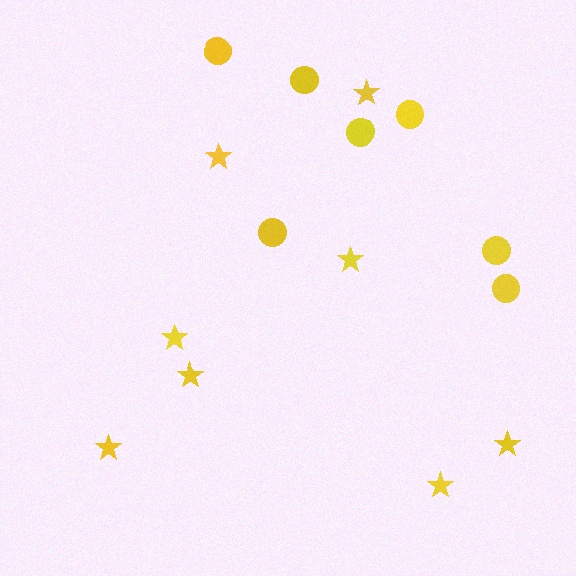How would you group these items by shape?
There are 2 groups: one group of circles (7) and one group of stars (8).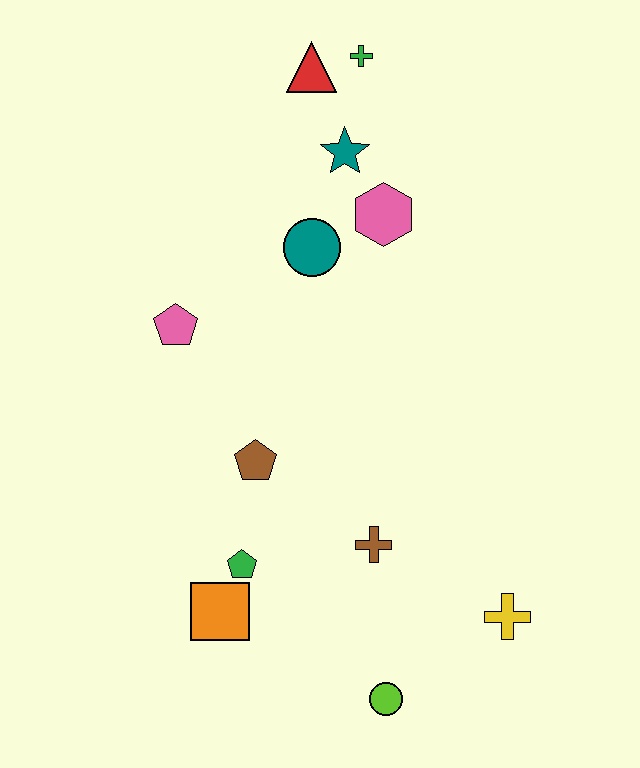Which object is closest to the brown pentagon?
The green pentagon is closest to the brown pentagon.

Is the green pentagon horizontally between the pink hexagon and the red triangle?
No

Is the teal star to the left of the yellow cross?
Yes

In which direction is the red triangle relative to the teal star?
The red triangle is above the teal star.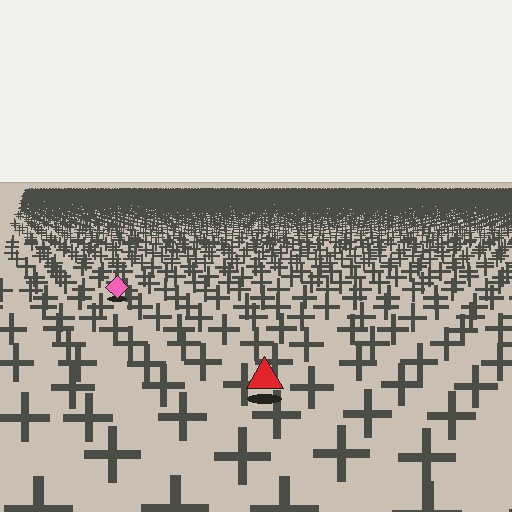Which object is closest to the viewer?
The red triangle is closest. The texture marks near it are larger and more spread out.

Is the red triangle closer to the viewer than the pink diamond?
Yes. The red triangle is closer — you can tell from the texture gradient: the ground texture is coarser near it.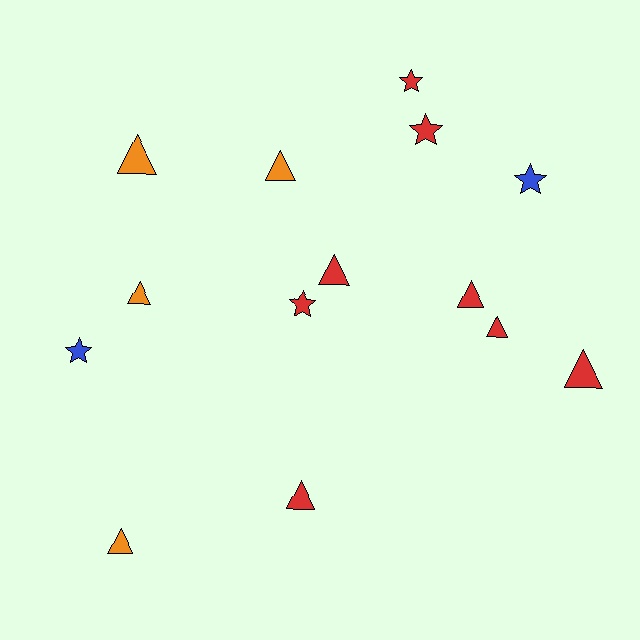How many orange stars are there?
There are no orange stars.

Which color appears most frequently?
Red, with 8 objects.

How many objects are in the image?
There are 14 objects.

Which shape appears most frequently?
Triangle, with 9 objects.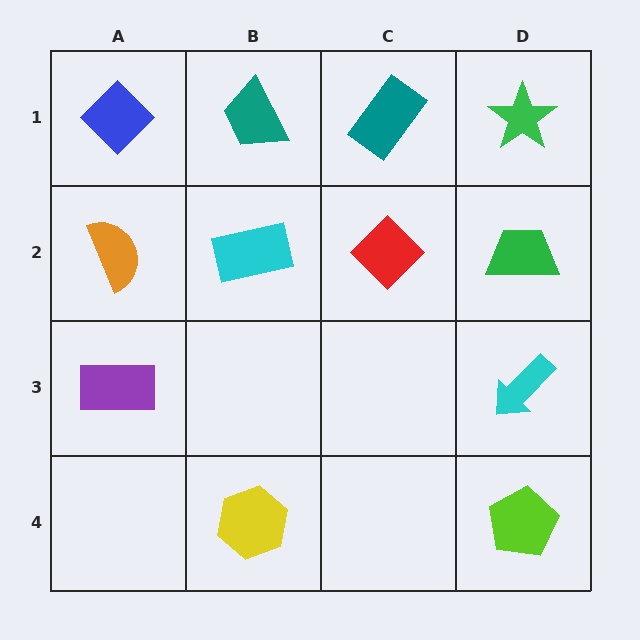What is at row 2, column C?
A red diamond.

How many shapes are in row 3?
2 shapes.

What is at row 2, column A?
An orange semicircle.